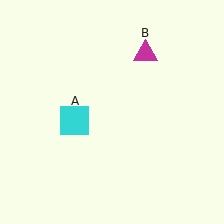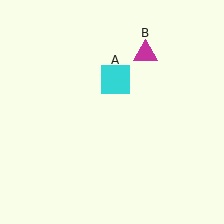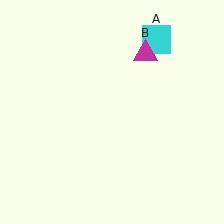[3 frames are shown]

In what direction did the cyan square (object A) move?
The cyan square (object A) moved up and to the right.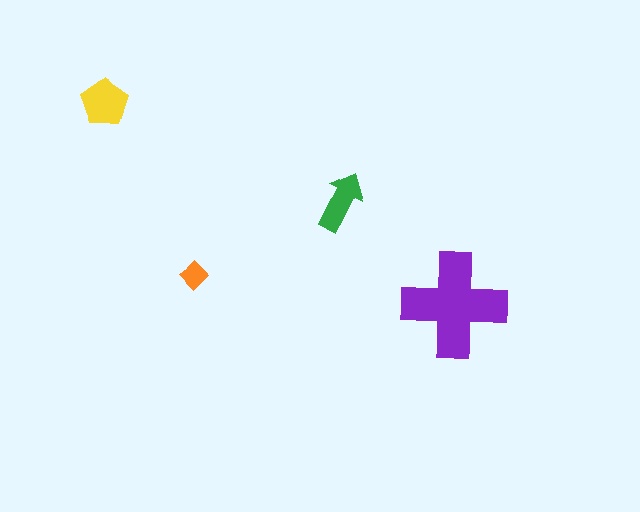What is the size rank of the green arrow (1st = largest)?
3rd.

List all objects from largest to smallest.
The purple cross, the yellow pentagon, the green arrow, the orange diamond.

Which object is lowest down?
The purple cross is bottommost.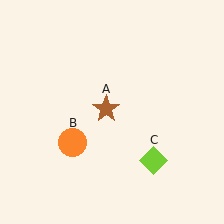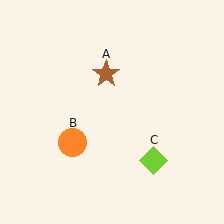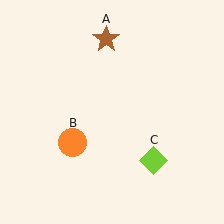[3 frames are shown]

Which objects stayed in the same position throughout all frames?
Orange circle (object B) and lime diamond (object C) remained stationary.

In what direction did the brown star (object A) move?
The brown star (object A) moved up.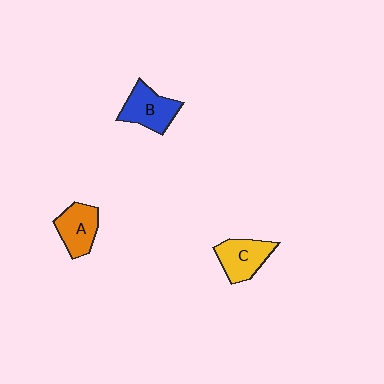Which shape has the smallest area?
Shape A (orange).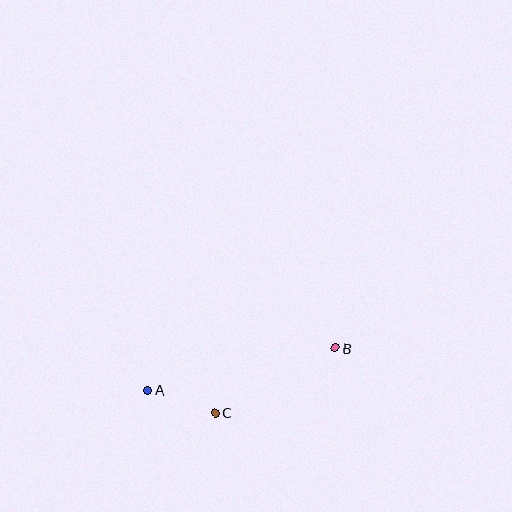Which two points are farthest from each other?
Points A and B are farthest from each other.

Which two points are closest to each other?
Points A and C are closest to each other.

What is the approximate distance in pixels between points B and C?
The distance between B and C is approximately 137 pixels.